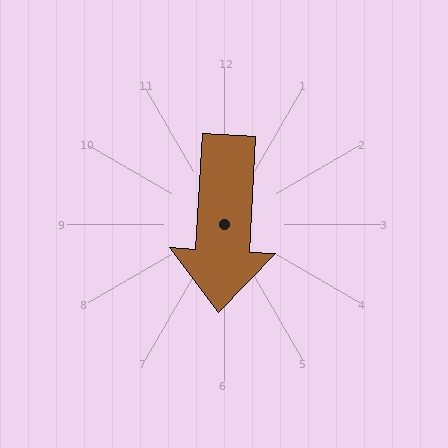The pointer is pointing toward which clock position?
Roughly 6 o'clock.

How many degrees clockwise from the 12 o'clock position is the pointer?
Approximately 183 degrees.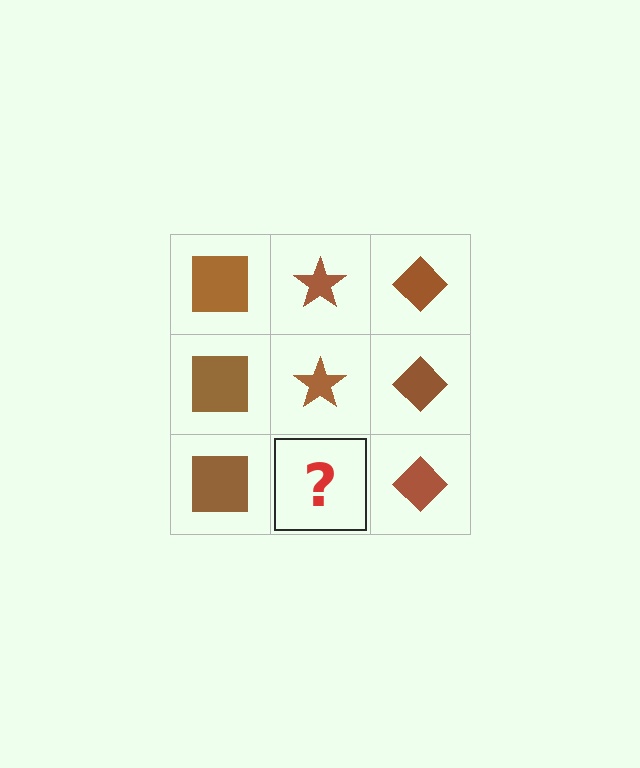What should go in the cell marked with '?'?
The missing cell should contain a brown star.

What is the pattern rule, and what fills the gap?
The rule is that each column has a consistent shape. The gap should be filled with a brown star.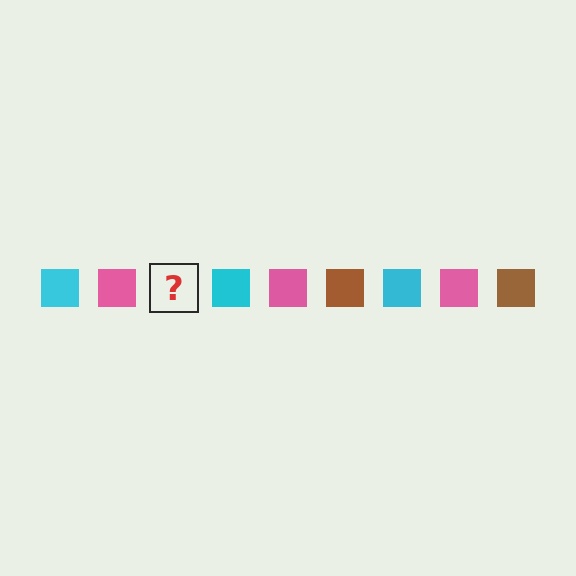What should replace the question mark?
The question mark should be replaced with a brown square.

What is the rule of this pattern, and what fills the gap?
The rule is that the pattern cycles through cyan, pink, brown squares. The gap should be filled with a brown square.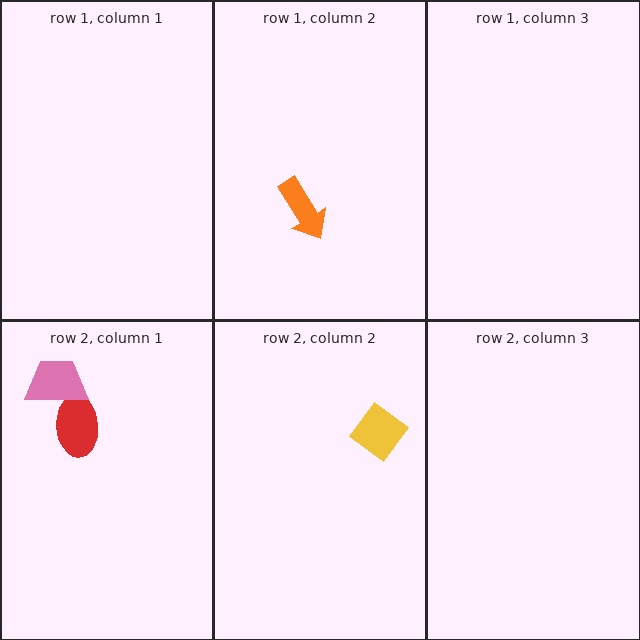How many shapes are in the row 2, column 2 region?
1.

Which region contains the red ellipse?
The row 2, column 1 region.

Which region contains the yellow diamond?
The row 2, column 2 region.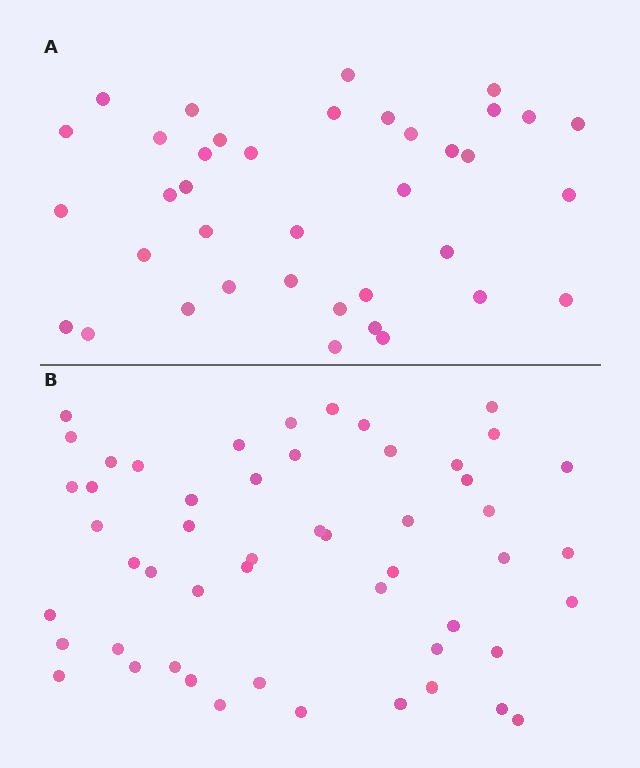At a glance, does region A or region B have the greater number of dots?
Region B (the bottom region) has more dots.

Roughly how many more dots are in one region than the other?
Region B has approximately 15 more dots than region A.